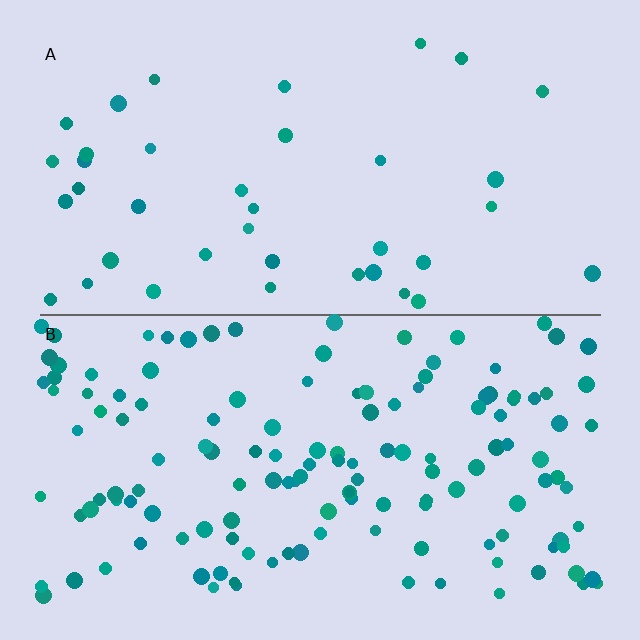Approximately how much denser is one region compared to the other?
Approximately 3.6× — region B over region A.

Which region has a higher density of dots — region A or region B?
B (the bottom).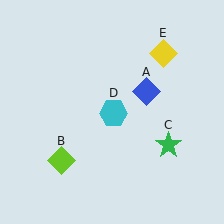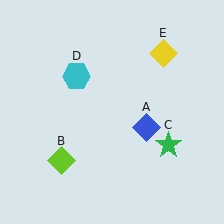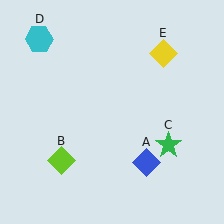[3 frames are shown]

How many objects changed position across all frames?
2 objects changed position: blue diamond (object A), cyan hexagon (object D).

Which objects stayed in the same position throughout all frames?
Lime diamond (object B) and green star (object C) and yellow diamond (object E) remained stationary.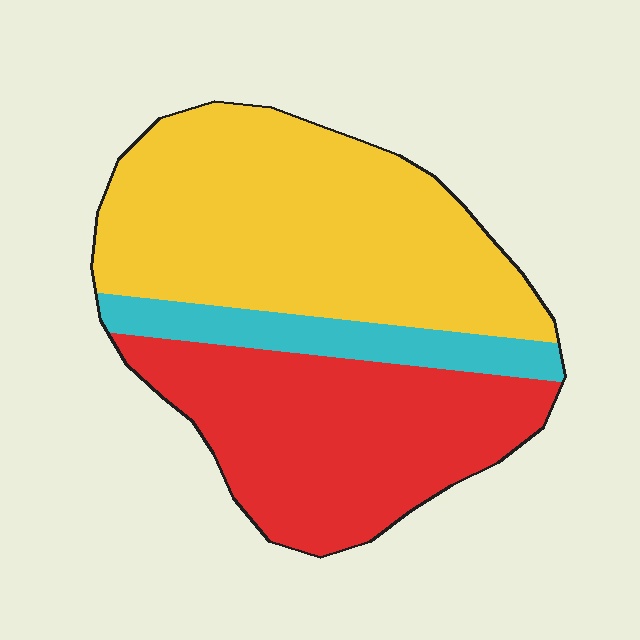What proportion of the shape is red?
Red covers 38% of the shape.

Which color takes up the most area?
Yellow, at roughly 50%.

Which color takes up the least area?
Cyan, at roughly 10%.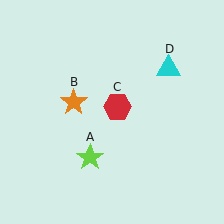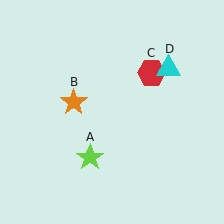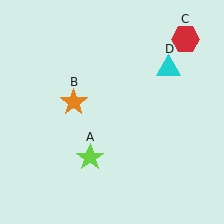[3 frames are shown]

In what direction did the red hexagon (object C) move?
The red hexagon (object C) moved up and to the right.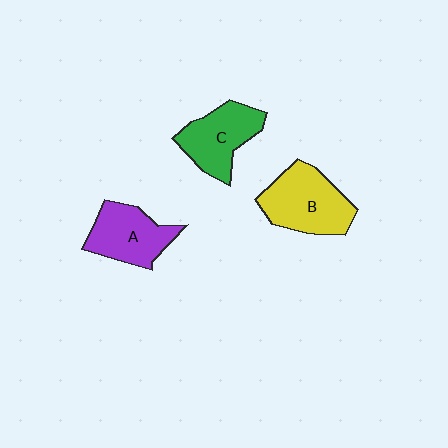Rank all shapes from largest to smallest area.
From largest to smallest: B (yellow), C (green), A (purple).